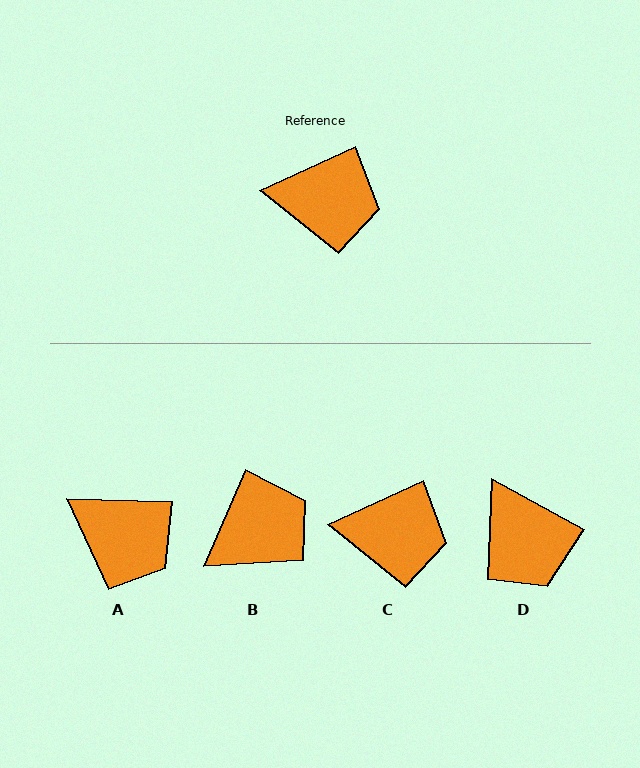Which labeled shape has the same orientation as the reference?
C.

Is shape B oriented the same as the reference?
No, it is off by about 42 degrees.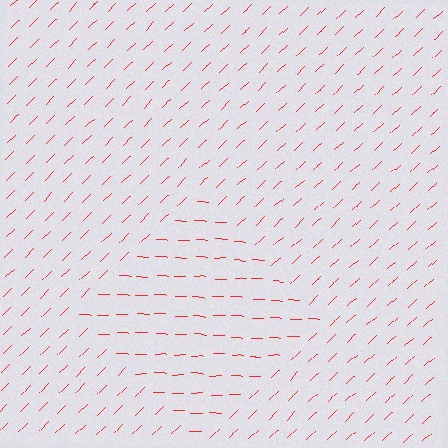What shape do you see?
I see a diamond.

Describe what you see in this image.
The image is filled with small red line segments. A diamond region in the image has lines oriented differently from the surrounding lines, creating a visible texture boundary.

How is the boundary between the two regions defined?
The boundary is defined purely by a change in line orientation (approximately 45 degrees difference). All lines are the same color and thickness.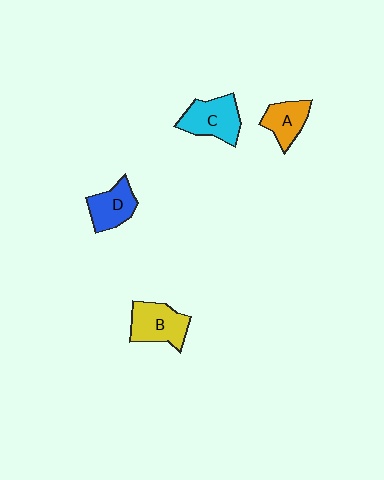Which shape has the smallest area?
Shape A (orange).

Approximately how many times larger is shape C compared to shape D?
Approximately 1.2 times.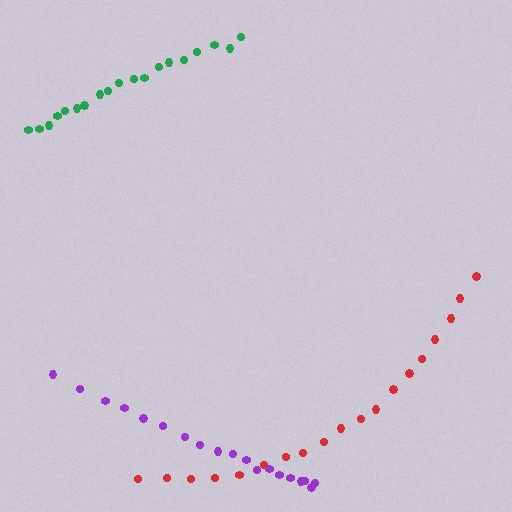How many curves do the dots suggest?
There are 3 distinct paths.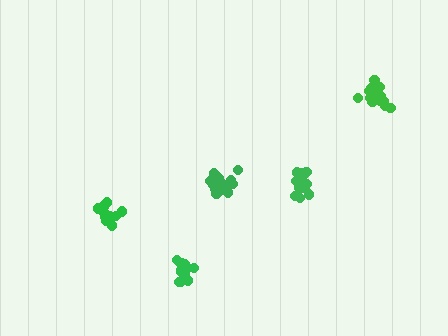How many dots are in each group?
Group 1: 17 dots, Group 2: 15 dots, Group 3: 14 dots, Group 4: 13 dots, Group 5: 14 dots (73 total).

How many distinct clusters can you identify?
There are 5 distinct clusters.